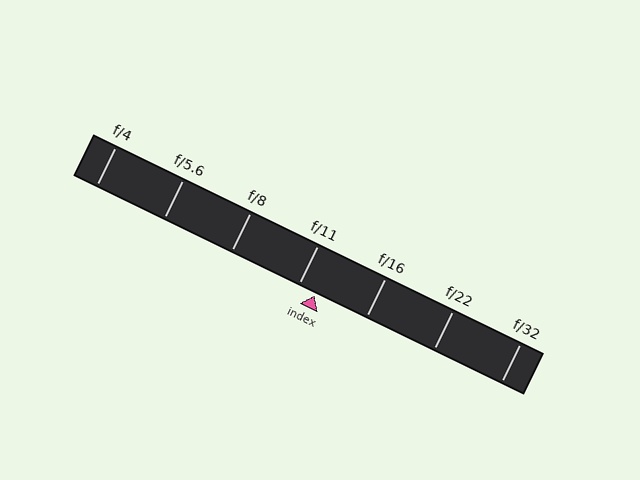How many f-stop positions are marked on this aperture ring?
There are 7 f-stop positions marked.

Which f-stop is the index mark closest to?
The index mark is closest to f/11.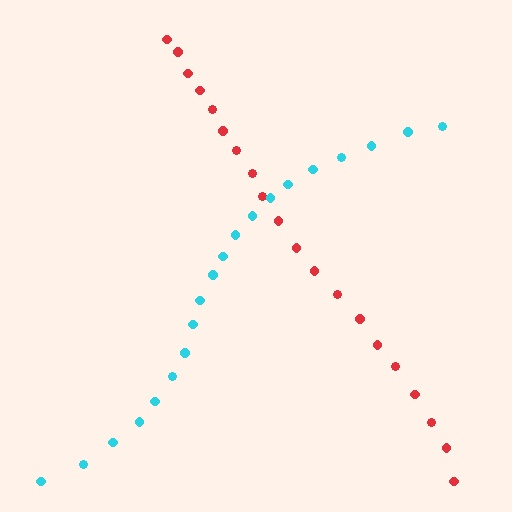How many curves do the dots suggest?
There are 2 distinct paths.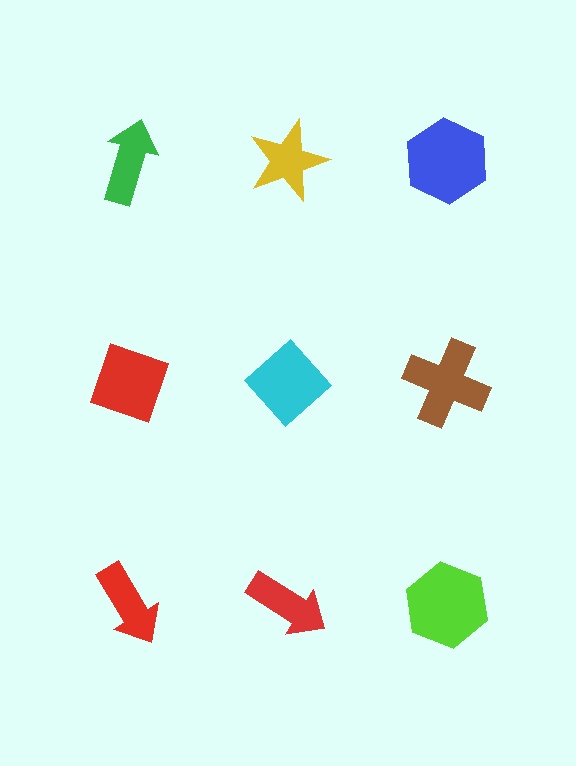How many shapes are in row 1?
3 shapes.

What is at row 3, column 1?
A red arrow.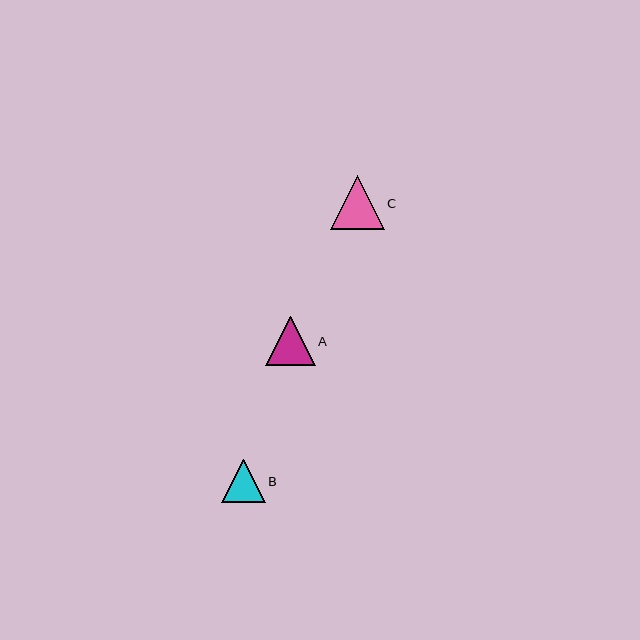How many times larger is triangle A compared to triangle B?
Triangle A is approximately 1.1 times the size of triangle B.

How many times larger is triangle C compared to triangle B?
Triangle C is approximately 1.2 times the size of triangle B.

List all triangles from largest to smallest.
From largest to smallest: C, A, B.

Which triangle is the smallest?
Triangle B is the smallest with a size of approximately 44 pixels.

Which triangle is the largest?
Triangle C is the largest with a size of approximately 54 pixels.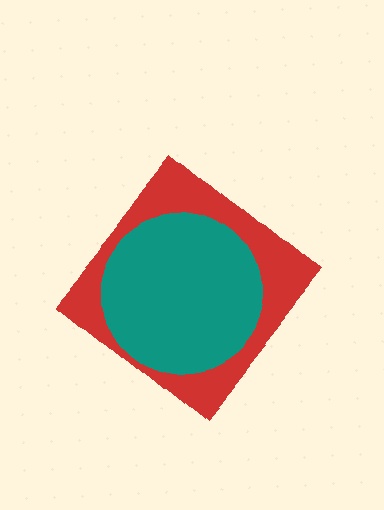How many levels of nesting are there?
2.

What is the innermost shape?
The teal circle.